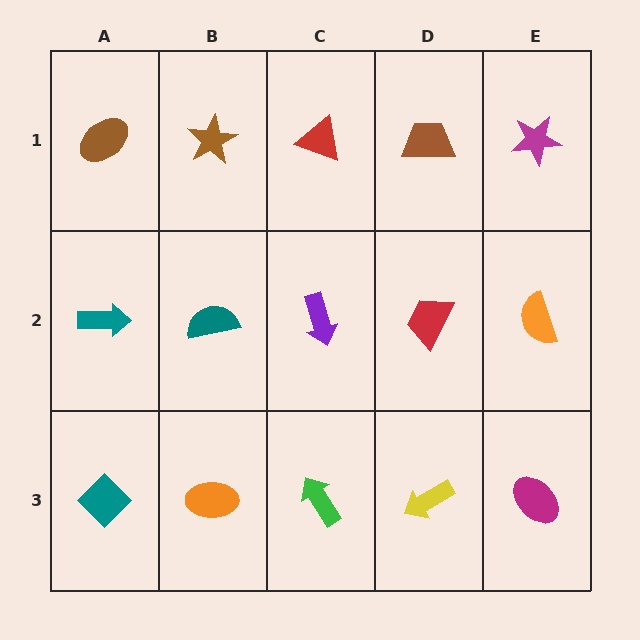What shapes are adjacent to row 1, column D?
A red trapezoid (row 2, column D), a red triangle (row 1, column C), a magenta star (row 1, column E).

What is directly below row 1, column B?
A teal semicircle.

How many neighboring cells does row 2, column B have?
4.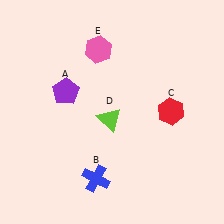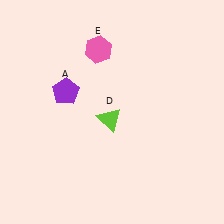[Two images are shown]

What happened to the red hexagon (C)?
The red hexagon (C) was removed in Image 2. It was in the top-right area of Image 1.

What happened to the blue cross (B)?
The blue cross (B) was removed in Image 2. It was in the bottom-left area of Image 1.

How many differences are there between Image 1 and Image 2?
There are 2 differences between the two images.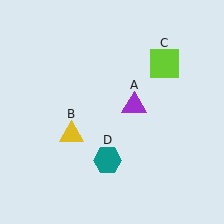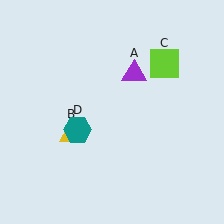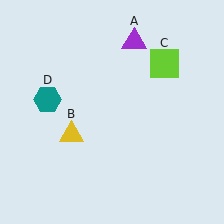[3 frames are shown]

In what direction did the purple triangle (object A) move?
The purple triangle (object A) moved up.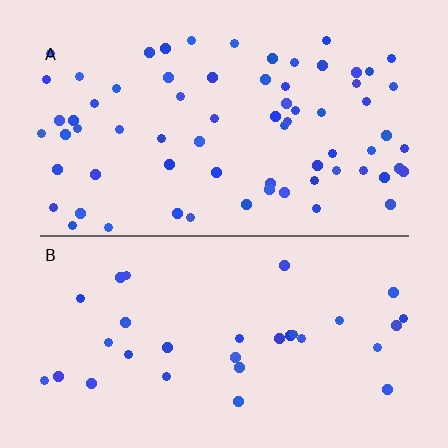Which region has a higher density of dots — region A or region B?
A (the top).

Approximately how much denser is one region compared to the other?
Approximately 2.2× — region A over region B.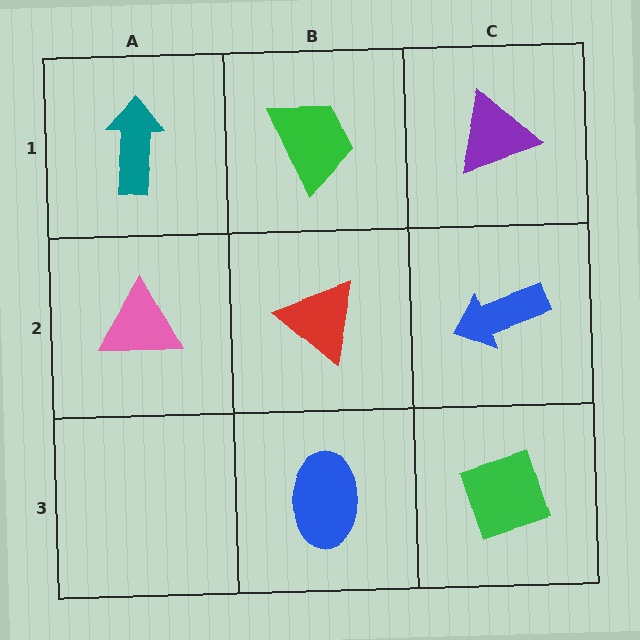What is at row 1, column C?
A purple triangle.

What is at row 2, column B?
A red triangle.